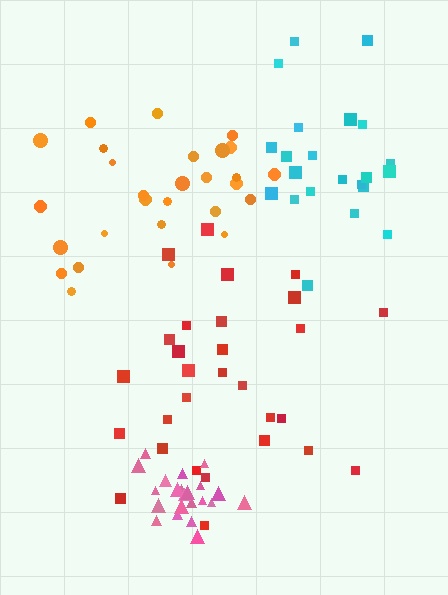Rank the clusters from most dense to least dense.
pink, orange, cyan, red.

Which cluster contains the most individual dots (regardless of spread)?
Red (29).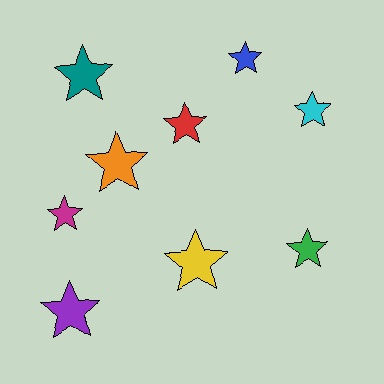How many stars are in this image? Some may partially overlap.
There are 9 stars.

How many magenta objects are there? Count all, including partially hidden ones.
There is 1 magenta object.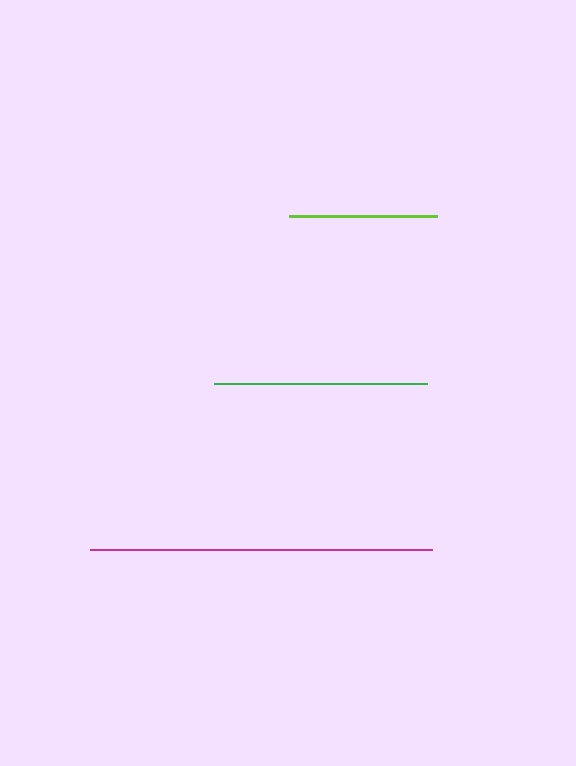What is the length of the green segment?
The green segment is approximately 214 pixels long.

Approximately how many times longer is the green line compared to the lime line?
The green line is approximately 1.5 times the length of the lime line.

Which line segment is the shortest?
The lime line is the shortest at approximately 147 pixels.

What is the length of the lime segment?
The lime segment is approximately 147 pixels long.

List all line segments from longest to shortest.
From longest to shortest: magenta, green, lime.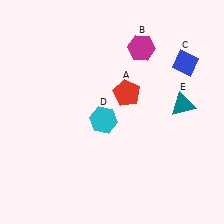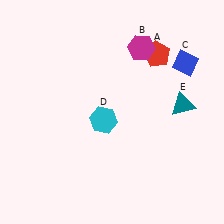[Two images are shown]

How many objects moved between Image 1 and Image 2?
1 object moved between the two images.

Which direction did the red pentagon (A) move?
The red pentagon (A) moved up.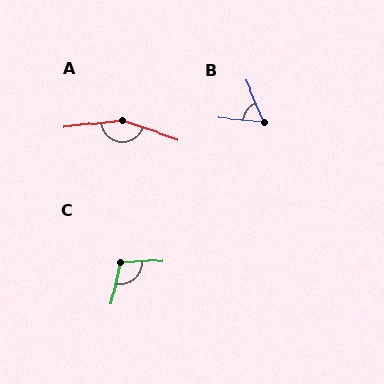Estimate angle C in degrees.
Approximately 104 degrees.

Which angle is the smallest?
B, at approximately 61 degrees.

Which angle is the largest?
A, at approximately 154 degrees.